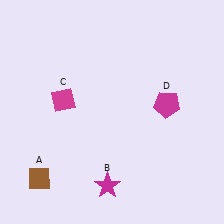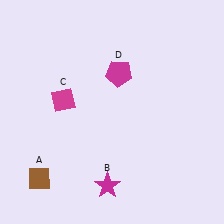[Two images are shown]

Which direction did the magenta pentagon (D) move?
The magenta pentagon (D) moved left.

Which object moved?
The magenta pentagon (D) moved left.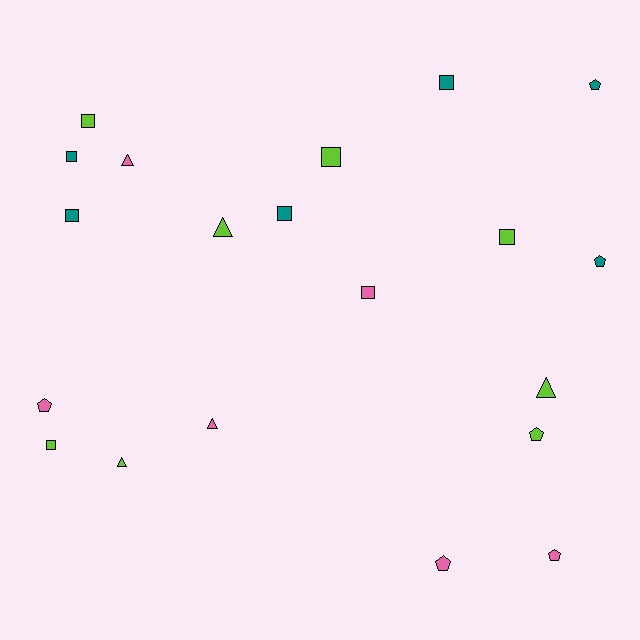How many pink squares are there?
There is 1 pink square.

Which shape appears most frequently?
Square, with 9 objects.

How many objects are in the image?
There are 20 objects.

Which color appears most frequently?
Lime, with 8 objects.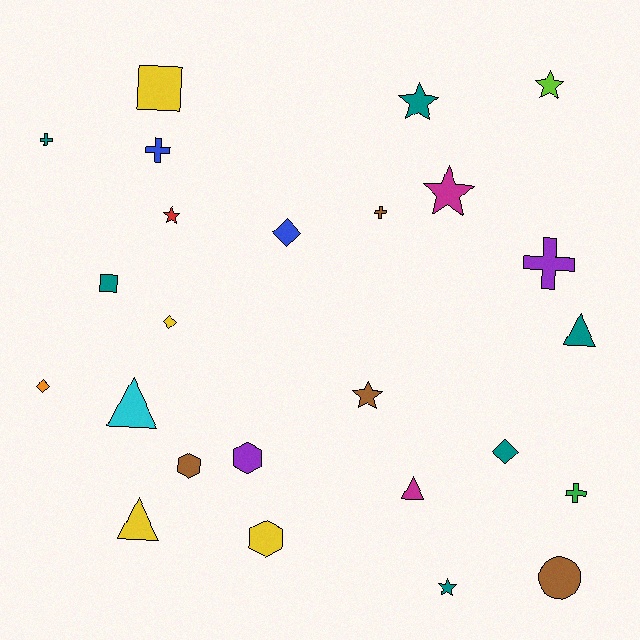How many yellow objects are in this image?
There are 4 yellow objects.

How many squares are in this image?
There are 2 squares.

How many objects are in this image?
There are 25 objects.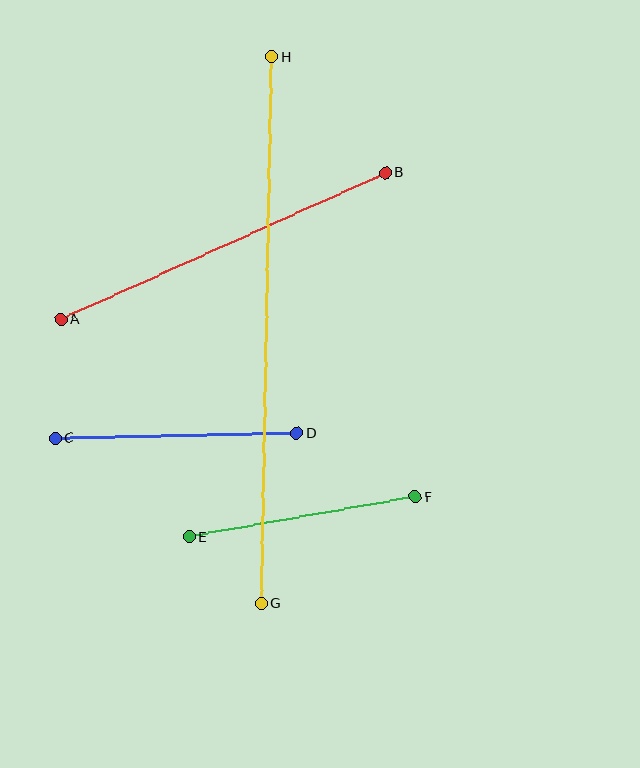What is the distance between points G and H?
The distance is approximately 547 pixels.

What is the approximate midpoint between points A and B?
The midpoint is at approximately (223, 246) pixels.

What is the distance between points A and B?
The distance is approximately 356 pixels.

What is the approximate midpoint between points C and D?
The midpoint is at approximately (176, 436) pixels.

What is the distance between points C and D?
The distance is approximately 241 pixels.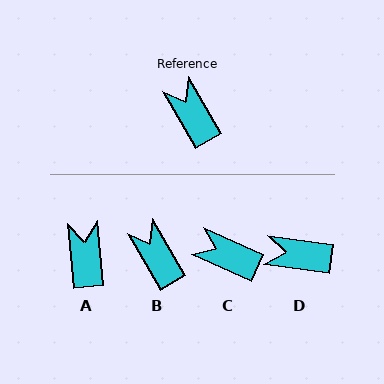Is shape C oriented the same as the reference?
No, it is off by about 35 degrees.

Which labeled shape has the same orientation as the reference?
B.